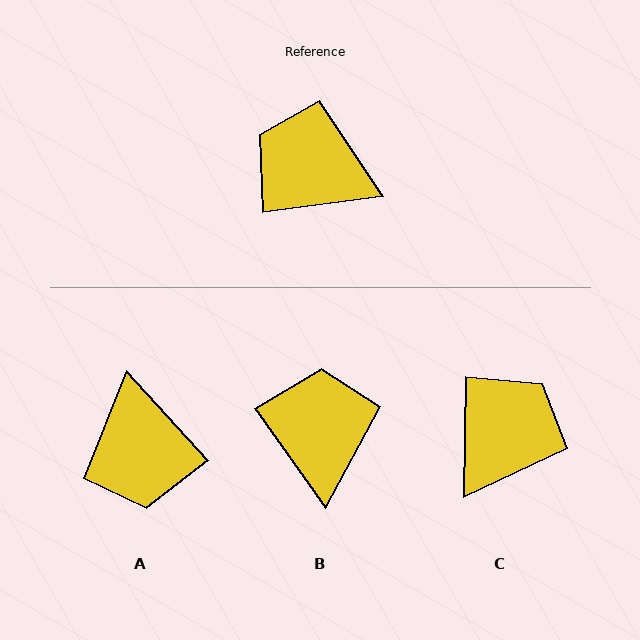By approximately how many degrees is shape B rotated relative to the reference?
Approximately 62 degrees clockwise.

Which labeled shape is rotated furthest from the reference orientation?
A, about 125 degrees away.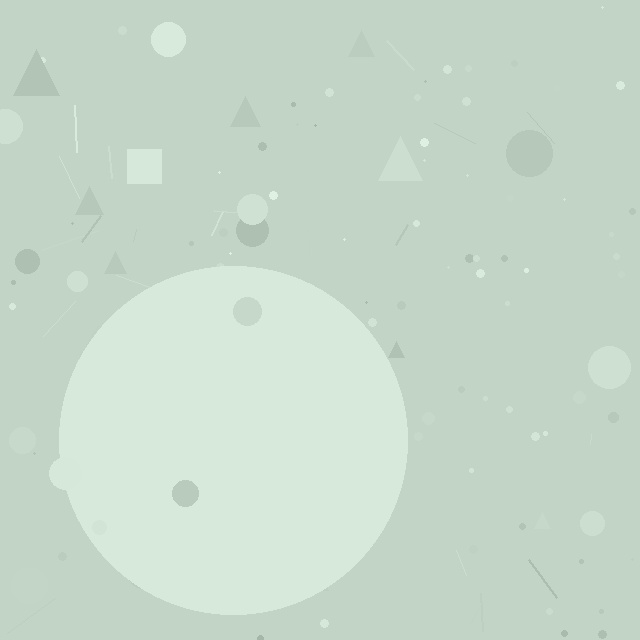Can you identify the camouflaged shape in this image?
The camouflaged shape is a circle.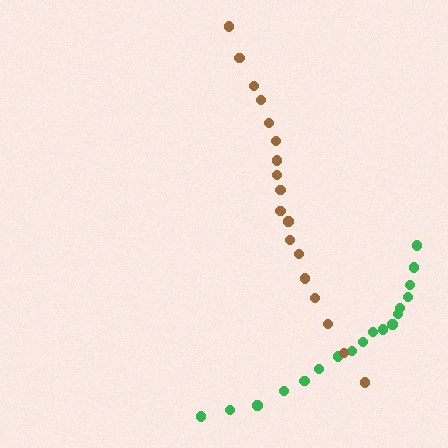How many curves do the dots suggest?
There are 2 distinct paths.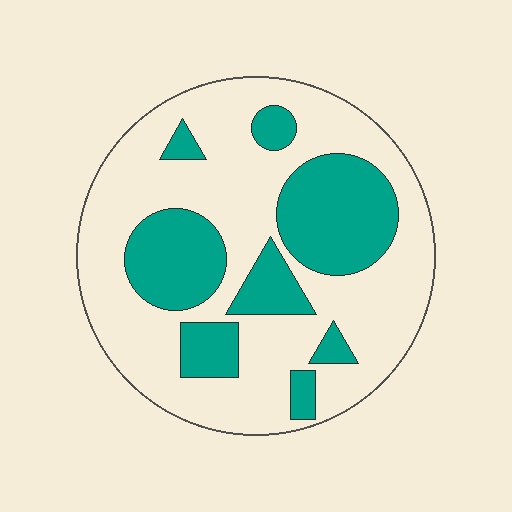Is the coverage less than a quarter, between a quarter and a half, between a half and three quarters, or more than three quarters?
Between a quarter and a half.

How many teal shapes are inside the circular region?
8.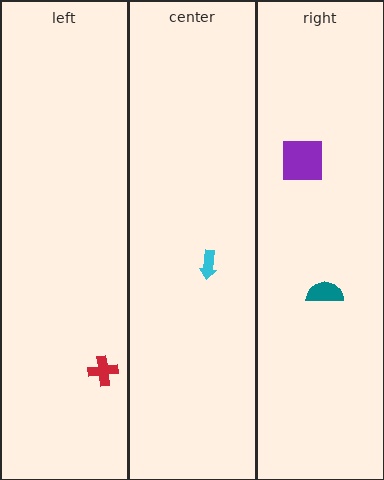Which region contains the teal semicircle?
The right region.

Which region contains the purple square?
The right region.